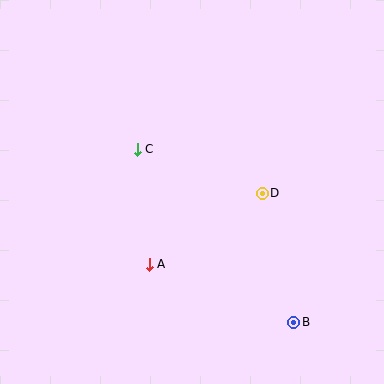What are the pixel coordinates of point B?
Point B is at (294, 322).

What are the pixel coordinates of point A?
Point A is at (149, 264).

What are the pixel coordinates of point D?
Point D is at (262, 193).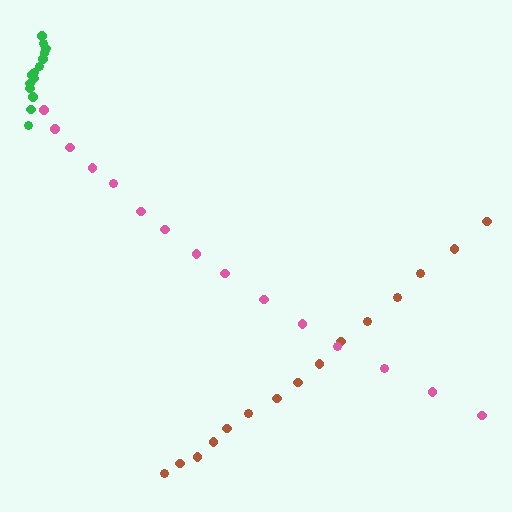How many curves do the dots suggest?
There are 3 distinct paths.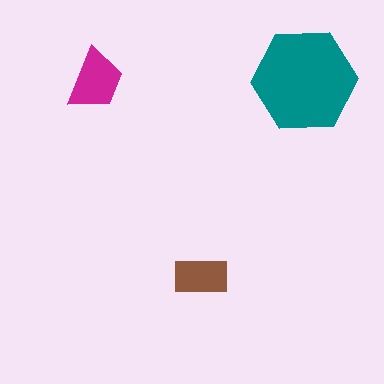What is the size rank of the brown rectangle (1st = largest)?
3rd.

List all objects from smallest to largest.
The brown rectangle, the magenta trapezoid, the teal hexagon.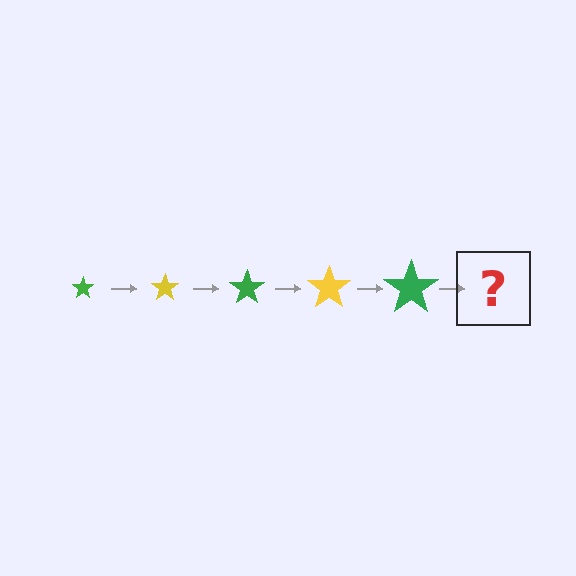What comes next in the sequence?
The next element should be a yellow star, larger than the previous one.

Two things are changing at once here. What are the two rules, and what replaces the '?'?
The two rules are that the star grows larger each step and the color cycles through green and yellow. The '?' should be a yellow star, larger than the previous one.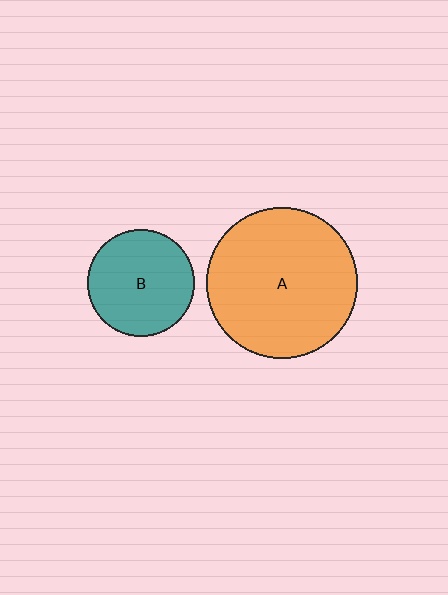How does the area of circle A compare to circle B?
Approximately 2.0 times.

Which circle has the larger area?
Circle A (orange).